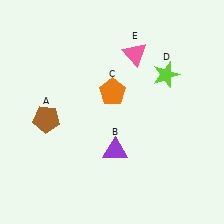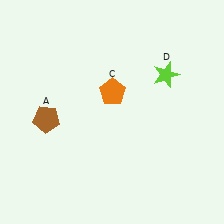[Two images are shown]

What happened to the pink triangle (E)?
The pink triangle (E) was removed in Image 2. It was in the top-right area of Image 1.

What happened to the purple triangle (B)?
The purple triangle (B) was removed in Image 2. It was in the bottom-right area of Image 1.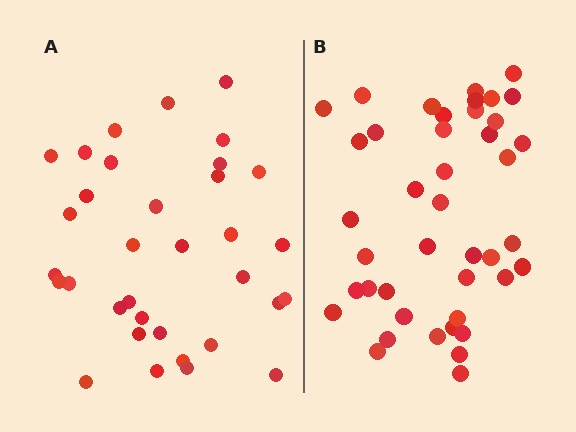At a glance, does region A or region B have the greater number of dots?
Region B (the right region) has more dots.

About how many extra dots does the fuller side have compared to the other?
Region B has roughly 8 or so more dots than region A.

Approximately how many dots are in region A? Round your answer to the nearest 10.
About 30 dots. (The exact count is 34, which rounds to 30.)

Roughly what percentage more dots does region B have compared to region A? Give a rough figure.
About 25% more.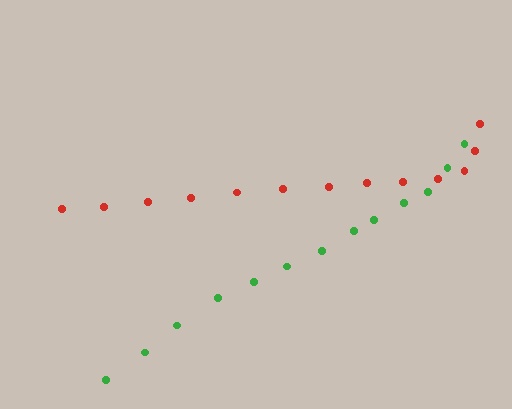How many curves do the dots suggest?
There are 2 distinct paths.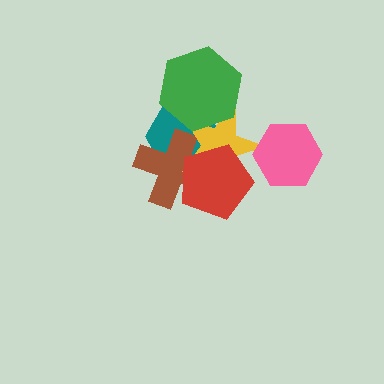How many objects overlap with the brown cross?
3 objects overlap with the brown cross.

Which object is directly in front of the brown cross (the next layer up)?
The yellow star is directly in front of the brown cross.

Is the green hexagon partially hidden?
No, no other shape covers it.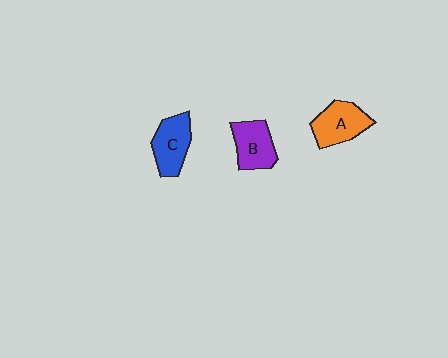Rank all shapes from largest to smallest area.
From largest to smallest: A (orange), C (blue), B (purple).